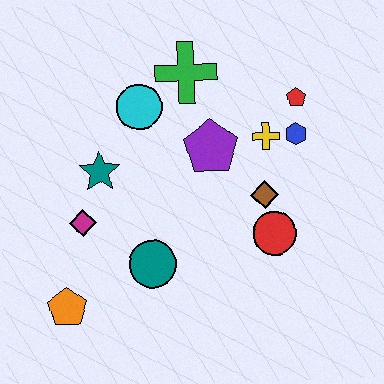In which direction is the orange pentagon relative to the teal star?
The orange pentagon is below the teal star.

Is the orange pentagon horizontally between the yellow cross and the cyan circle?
No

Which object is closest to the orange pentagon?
The magenta diamond is closest to the orange pentagon.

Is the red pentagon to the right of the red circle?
Yes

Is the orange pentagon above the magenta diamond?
No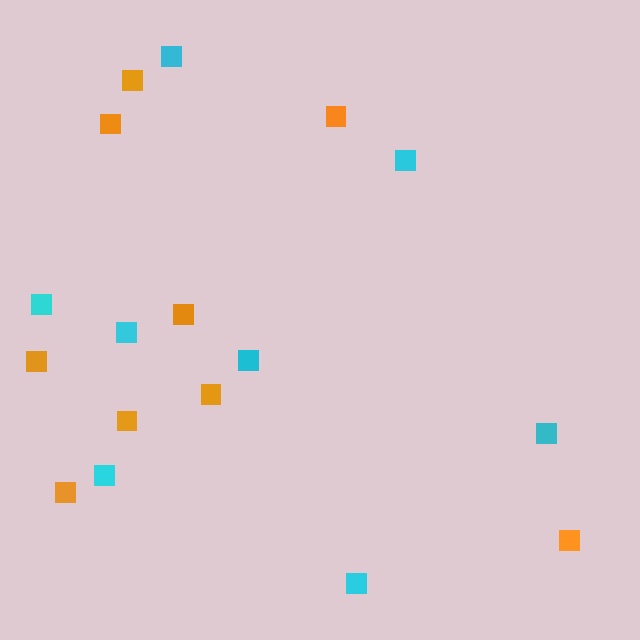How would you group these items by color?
There are 2 groups: one group of cyan squares (8) and one group of orange squares (9).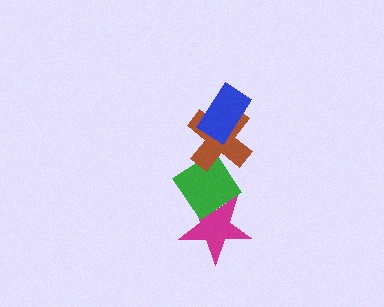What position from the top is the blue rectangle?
The blue rectangle is 1st from the top.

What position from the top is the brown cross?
The brown cross is 2nd from the top.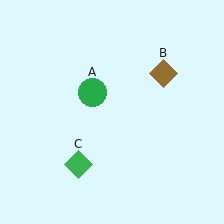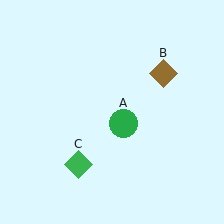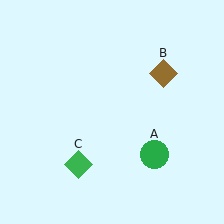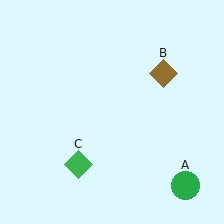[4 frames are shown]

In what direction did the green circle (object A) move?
The green circle (object A) moved down and to the right.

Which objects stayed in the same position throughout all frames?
Brown diamond (object B) and green diamond (object C) remained stationary.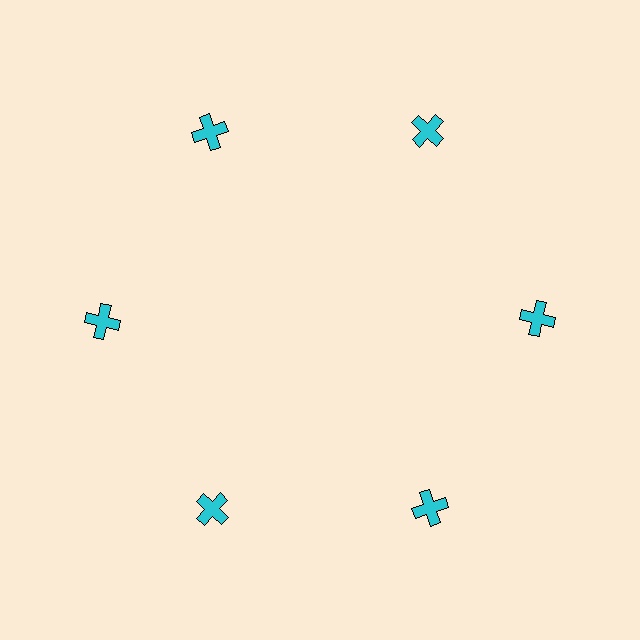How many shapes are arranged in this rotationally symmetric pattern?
There are 6 shapes, arranged in 6 groups of 1.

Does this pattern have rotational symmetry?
Yes, this pattern has 6-fold rotational symmetry. It looks the same after rotating 60 degrees around the center.